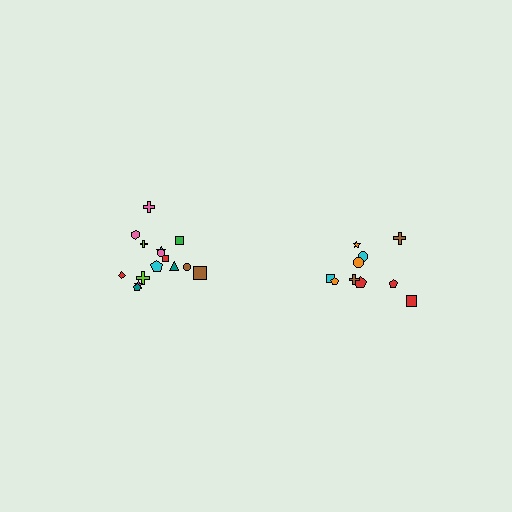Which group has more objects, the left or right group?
The left group.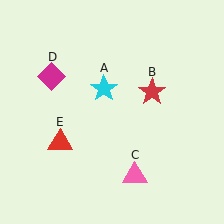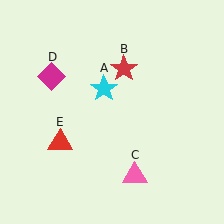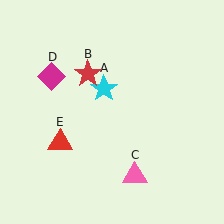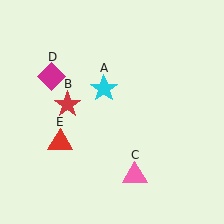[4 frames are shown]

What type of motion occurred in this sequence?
The red star (object B) rotated counterclockwise around the center of the scene.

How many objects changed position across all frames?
1 object changed position: red star (object B).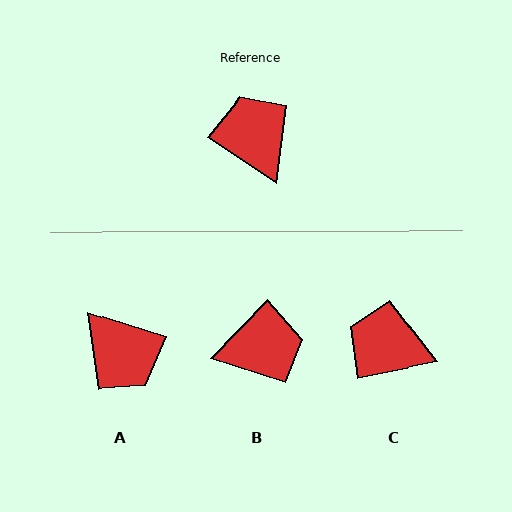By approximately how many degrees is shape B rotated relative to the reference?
Approximately 100 degrees clockwise.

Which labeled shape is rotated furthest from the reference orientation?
A, about 164 degrees away.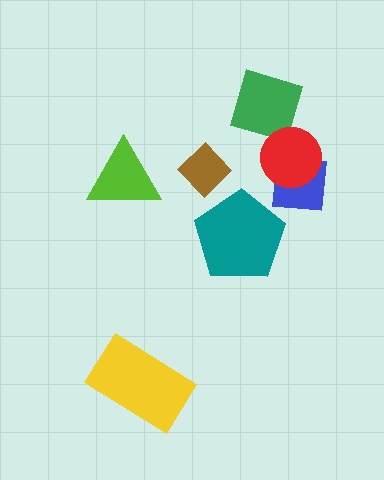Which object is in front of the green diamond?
The red circle is in front of the green diamond.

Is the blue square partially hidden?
Yes, it is partially covered by another shape.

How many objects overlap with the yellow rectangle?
0 objects overlap with the yellow rectangle.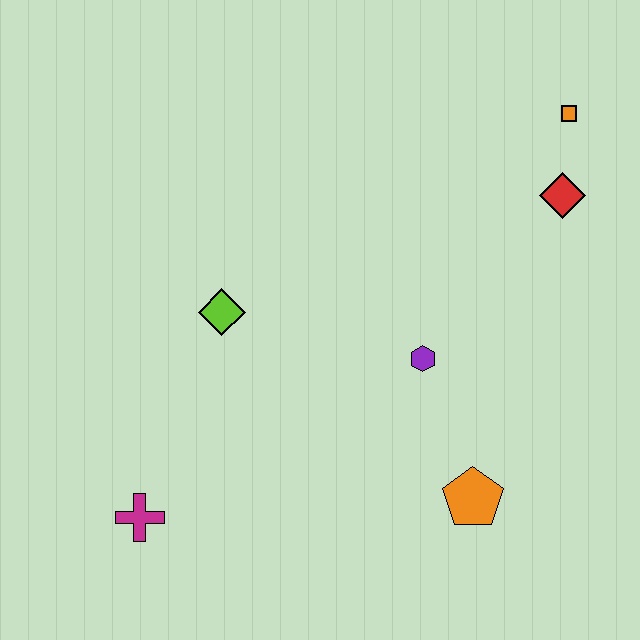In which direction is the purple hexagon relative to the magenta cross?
The purple hexagon is to the right of the magenta cross.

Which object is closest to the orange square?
The red diamond is closest to the orange square.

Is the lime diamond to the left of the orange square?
Yes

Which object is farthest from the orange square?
The magenta cross is farthest from the orange square.